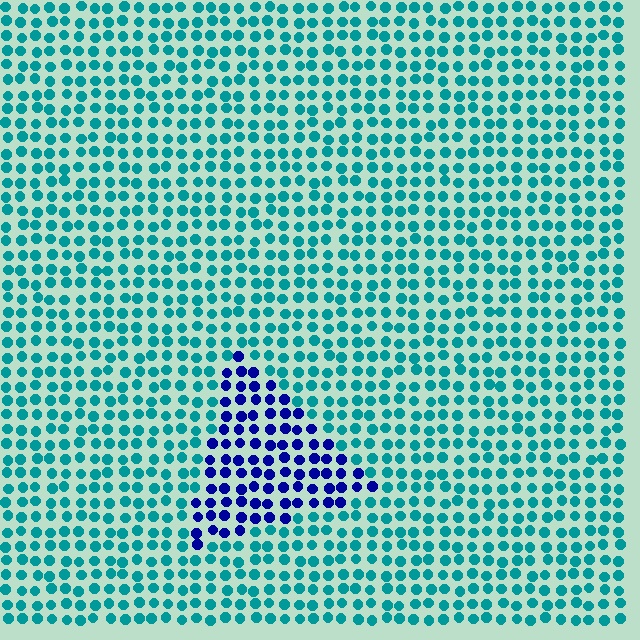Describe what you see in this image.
The image is filled with small teal elements in a uniform arrangement. A triangle-shaped region is visible where the elements are tinted to a slightly different hue, forming a subtle color boundary.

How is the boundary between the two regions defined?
The boundary is defined purely by a slight shift in hue (about 58 degrees). Spacing, size, and orientation are identical on both sides.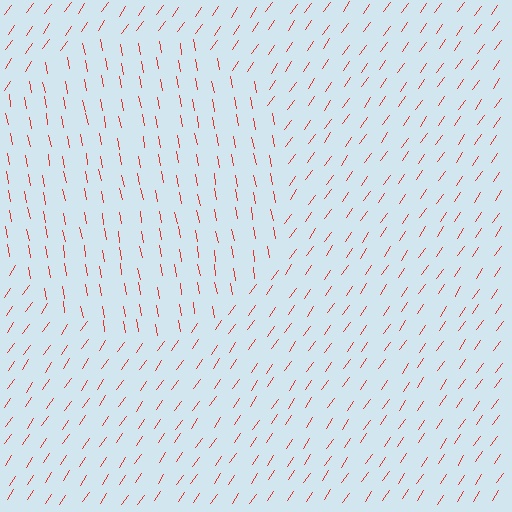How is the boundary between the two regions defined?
The boundary is defined purely by a change in line orientation (approximately 45 degrees difference). All lines are the same color and thickness.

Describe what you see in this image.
The image is filled with small red line segments. A circle region in the image has lines oriented differently from the surrounding lines, creating a visible texture boundary.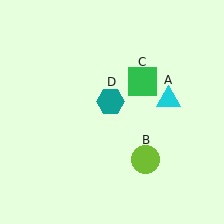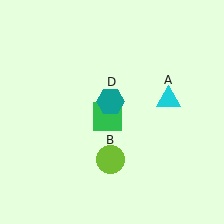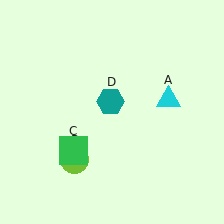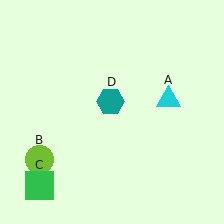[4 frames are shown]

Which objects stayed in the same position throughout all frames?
Cyan triangle (object A) and teal hexagon (object D) remained stationary.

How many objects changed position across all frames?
2 objects changed position: lime circle (object B), green square (object C).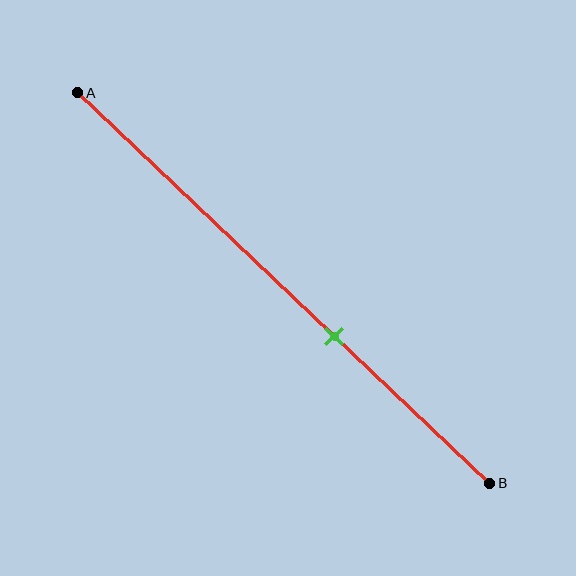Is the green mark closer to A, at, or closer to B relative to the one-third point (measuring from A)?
The green mark is closer to point B than the one-third point of segment AB.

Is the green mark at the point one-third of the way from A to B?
No, the mark is at about 60% from A, not at the 33% one-third point.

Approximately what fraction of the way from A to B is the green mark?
The green mark is approximately 60% of the way from A to B.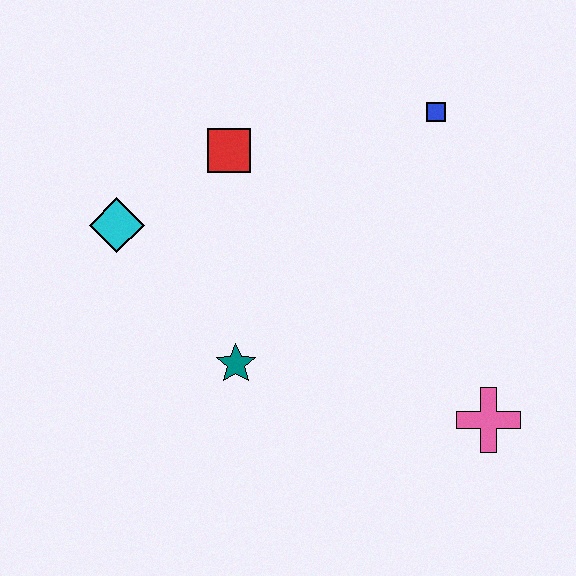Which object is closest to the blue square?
The red square is closest to the blue square.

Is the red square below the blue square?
Yes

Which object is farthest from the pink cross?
The cyan diamond is farthest from the pink cross.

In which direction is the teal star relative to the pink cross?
The teal star is to the left of the pink cross.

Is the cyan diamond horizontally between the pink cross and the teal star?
No